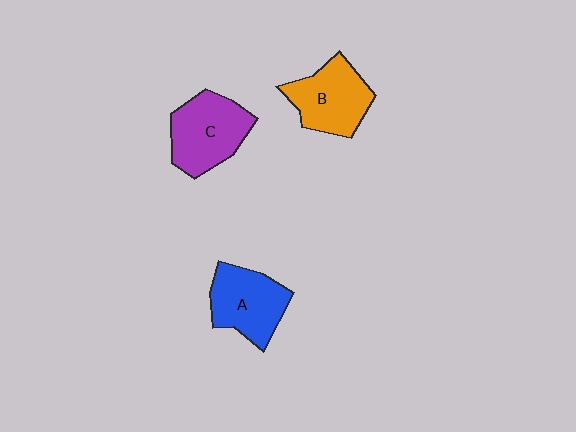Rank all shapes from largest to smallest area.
From largest to smallest: C (purple), B (orange), A (blue).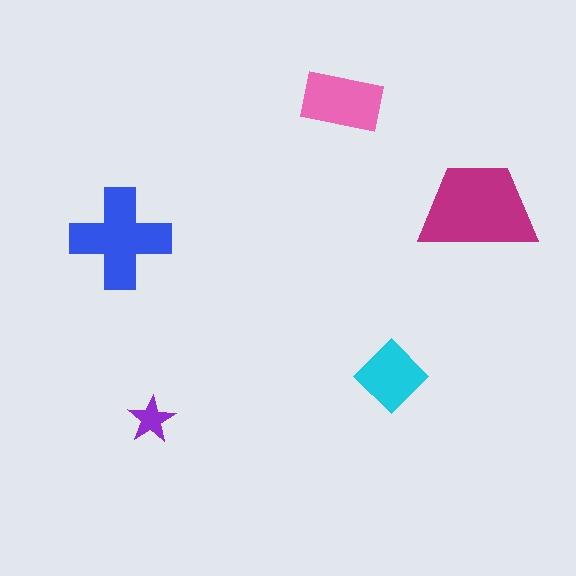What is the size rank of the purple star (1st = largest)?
5th.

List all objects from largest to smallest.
The magenta trapezoid, the blue cross, the pink rectangle, the cyan diamond, the purple star.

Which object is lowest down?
The purple star is bottommost.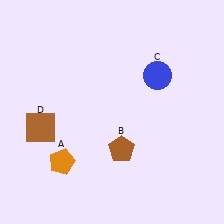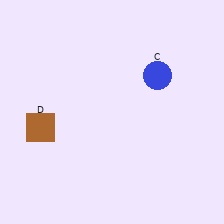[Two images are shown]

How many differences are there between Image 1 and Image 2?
There are 2 differences between the two images.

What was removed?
The orange pentagon (A), the brown pentagon (B) were removed in Image 2.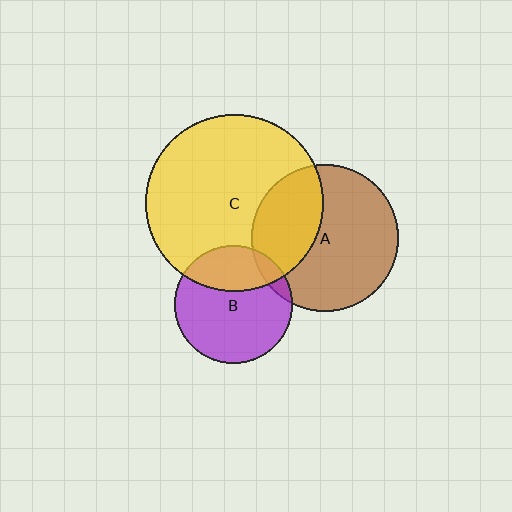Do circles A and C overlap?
Yes.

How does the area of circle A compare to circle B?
Approximately 1.5 times.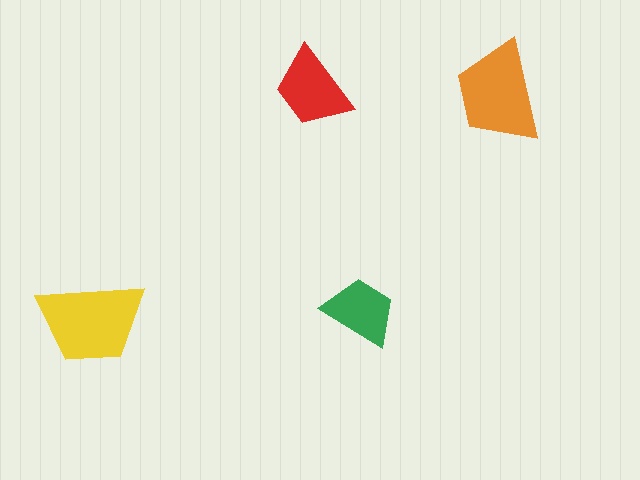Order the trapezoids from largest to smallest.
the yellow one, the orange one, the red one, the green one.